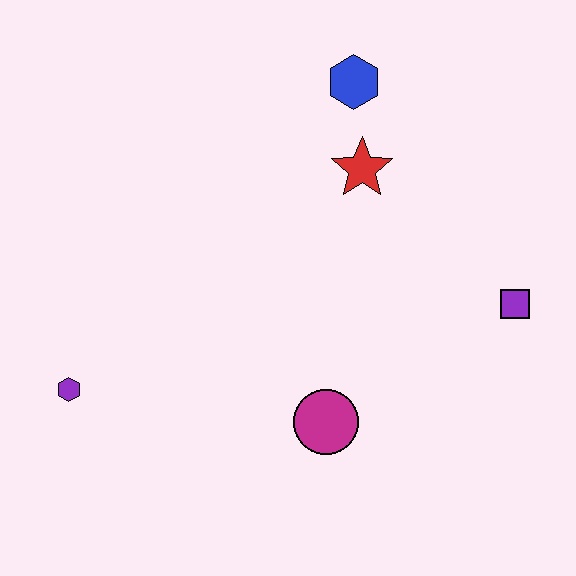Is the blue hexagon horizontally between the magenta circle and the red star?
Yes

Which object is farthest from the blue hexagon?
The purple hexagon is farthest from the blue hexagon.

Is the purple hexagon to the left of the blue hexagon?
Yes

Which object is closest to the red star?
The blue hexagon is closest to the red star.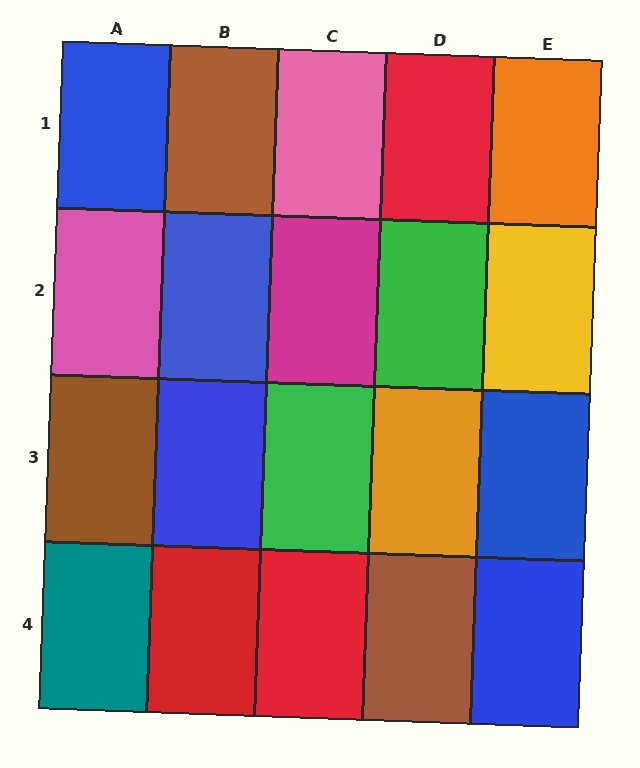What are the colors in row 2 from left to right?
Pink, blue, magenta, green, yellow.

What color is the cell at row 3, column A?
Brown.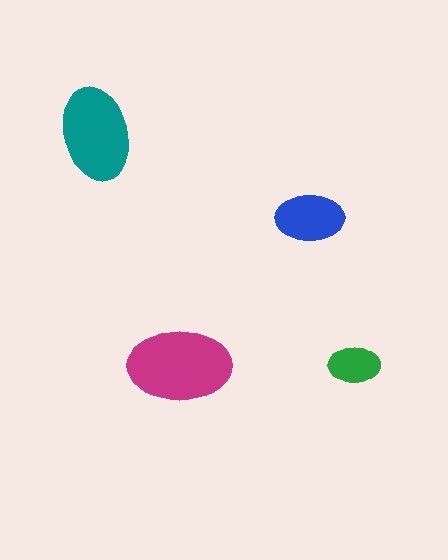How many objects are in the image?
There are 4 objects in the image.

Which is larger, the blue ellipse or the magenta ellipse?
The magenta one.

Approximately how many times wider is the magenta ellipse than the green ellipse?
About 2 times wider.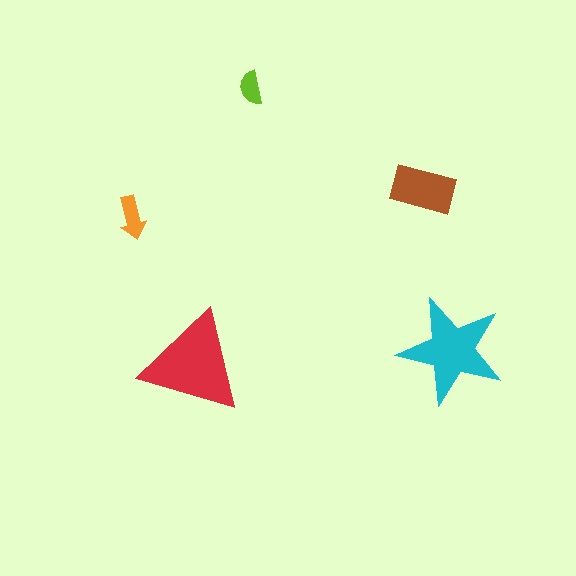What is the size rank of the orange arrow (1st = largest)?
4th.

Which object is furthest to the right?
The cyan star is rightmost.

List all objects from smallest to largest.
The lime semicircle, the orange arrow, the brown rectangle, the cyan star, the red triangle.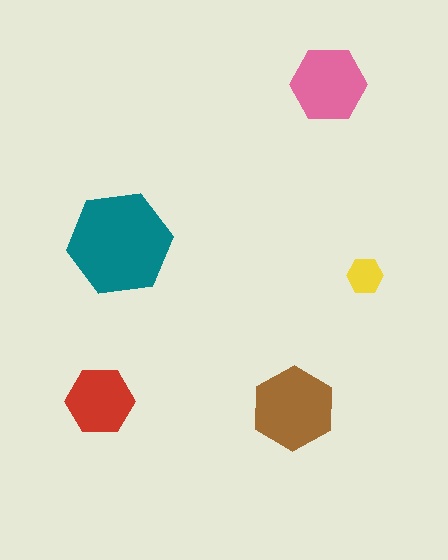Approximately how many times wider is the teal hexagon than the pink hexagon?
About 1.5 times wider.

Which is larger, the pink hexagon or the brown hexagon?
The brown one.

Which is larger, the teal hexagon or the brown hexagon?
The teal one.